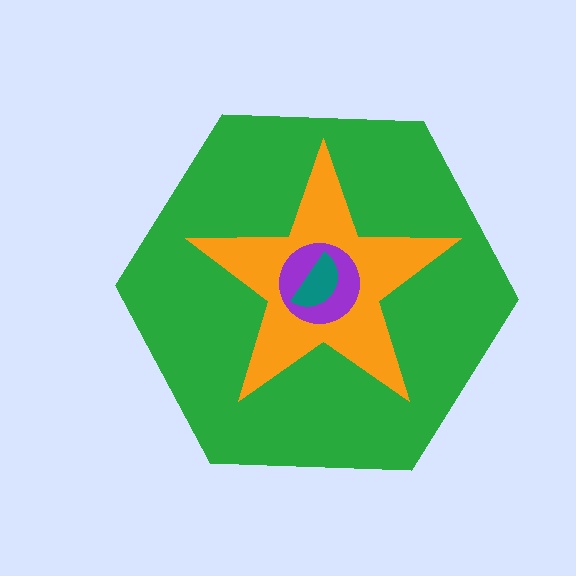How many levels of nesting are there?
4.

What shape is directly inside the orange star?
The purple circle.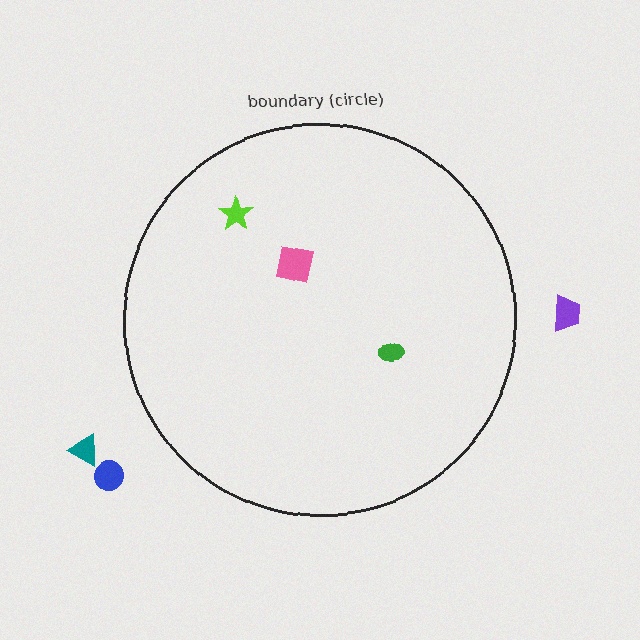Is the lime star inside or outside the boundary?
Inside.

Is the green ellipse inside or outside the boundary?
Inside.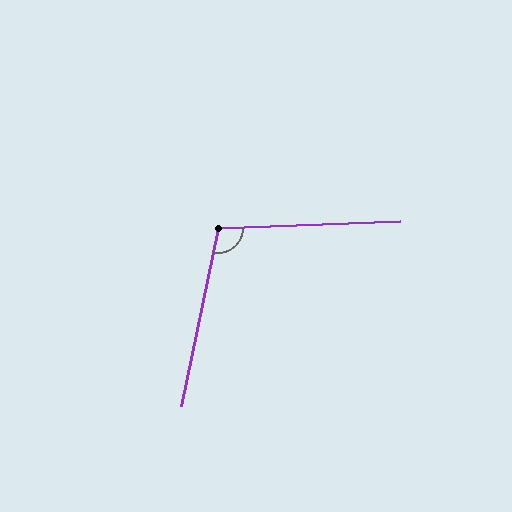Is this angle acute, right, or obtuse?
It is obtuse.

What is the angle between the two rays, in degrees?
Approximately 104 degrees.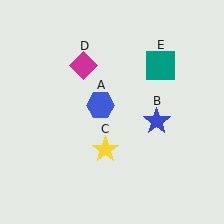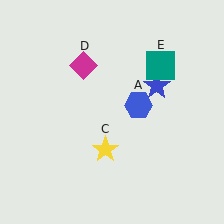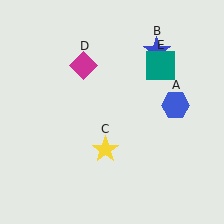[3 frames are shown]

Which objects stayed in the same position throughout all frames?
Yellow star (object C) and magenta diamond (object D) and teal square (object E) remained stationary.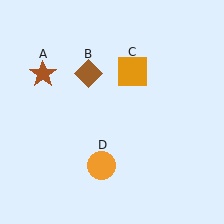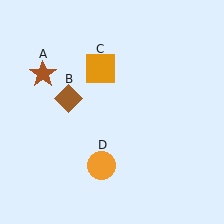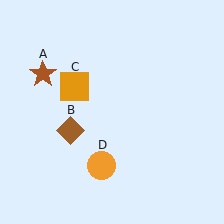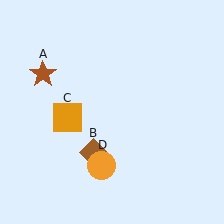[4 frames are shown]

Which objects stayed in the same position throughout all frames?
Brown star (object A) and orange circle (object D) remained stationary.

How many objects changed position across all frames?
2 objects changed position: brown diamond (object B), orange square (object C).